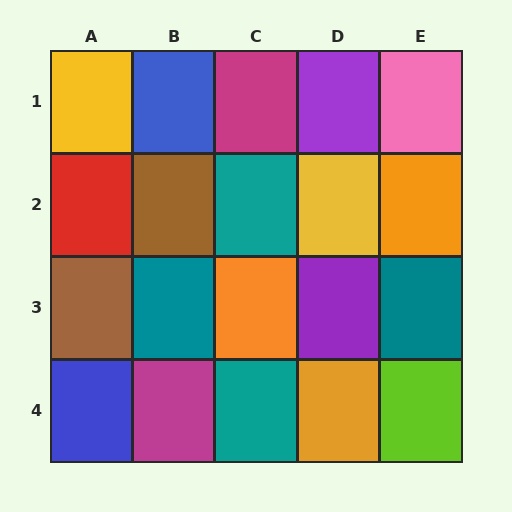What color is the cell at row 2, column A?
Red.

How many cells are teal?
4 cells are teal.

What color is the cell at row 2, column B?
Brown.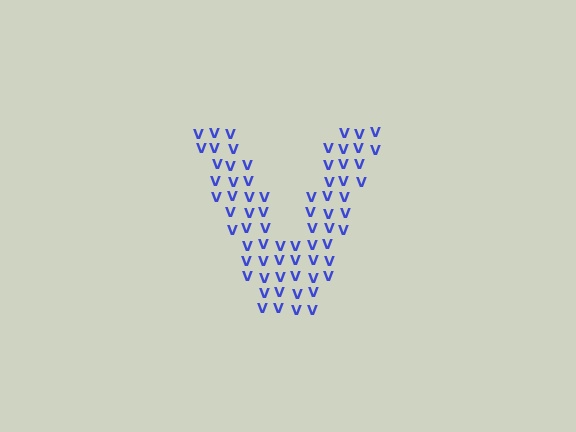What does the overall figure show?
The overall figure shows the letter V.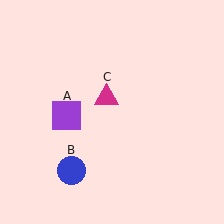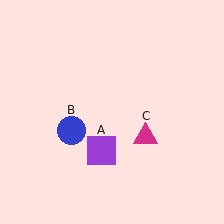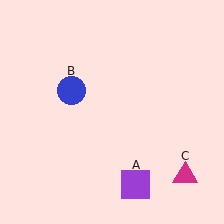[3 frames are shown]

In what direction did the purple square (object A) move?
The purple square (object A) moved down and to the right.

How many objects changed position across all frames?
3 objects changed position: purple square (object A), blue circle (object B), magenta triangle (object C).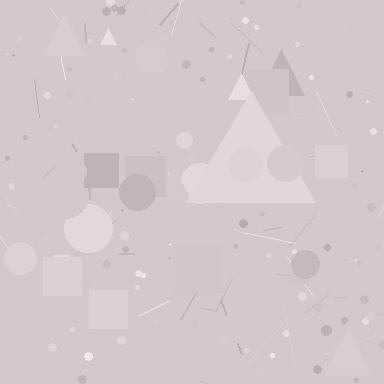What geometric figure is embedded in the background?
A triangle is embedded in the background.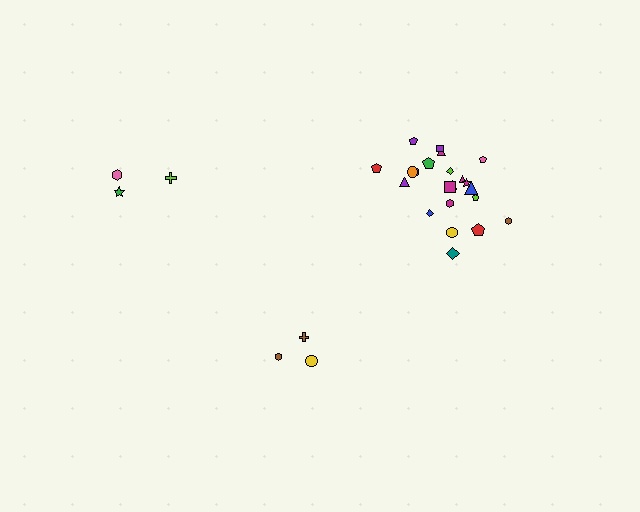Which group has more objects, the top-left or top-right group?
The top-right group.